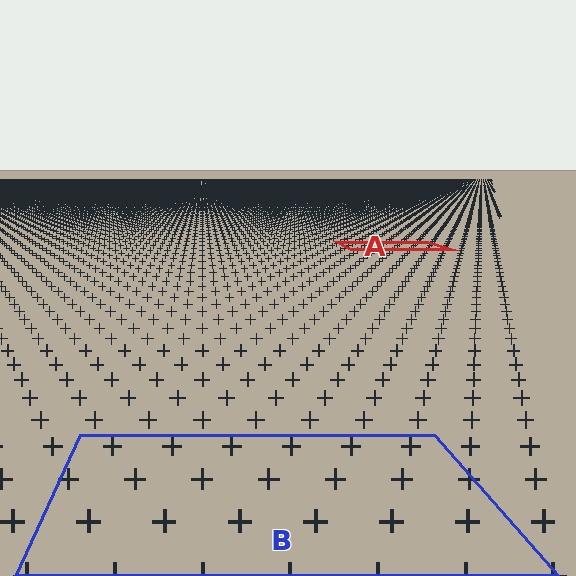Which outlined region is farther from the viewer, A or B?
Region A is farther from the viewer — the texture elements inside it appear smaller and more densely packed.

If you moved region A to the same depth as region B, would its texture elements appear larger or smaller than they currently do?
They would appear larger. At a closer depth, the same texture elements are projected at a bigger on-screen size.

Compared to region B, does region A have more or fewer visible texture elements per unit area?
Region A has more texture elements per unit area — they are packed more densely because it is farther away.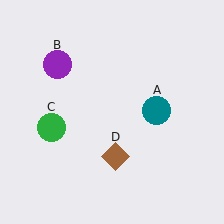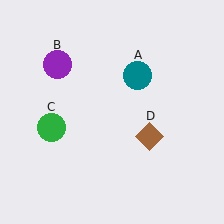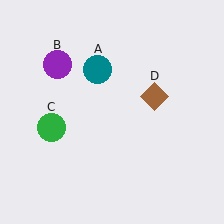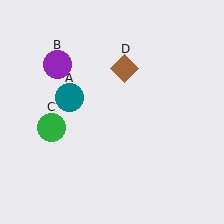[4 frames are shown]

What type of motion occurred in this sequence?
The teal circle (object A), brown diamond (object D) rotated counterclockwise around the center of the scene.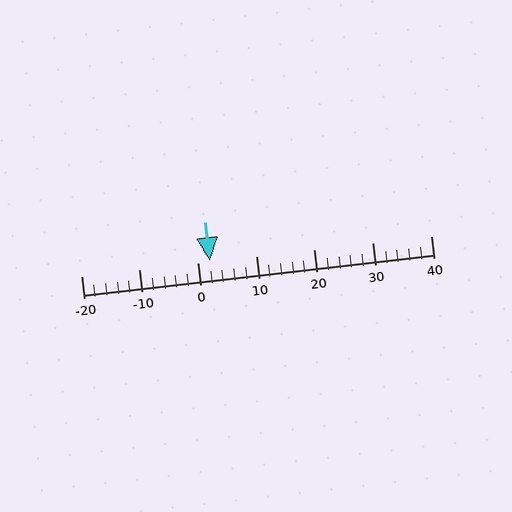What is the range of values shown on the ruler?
The ruler shows values from -20 to 40.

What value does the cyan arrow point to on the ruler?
The cyan arrow points to approximately 2.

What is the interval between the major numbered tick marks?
The major tick marks are spaced 10 units apart.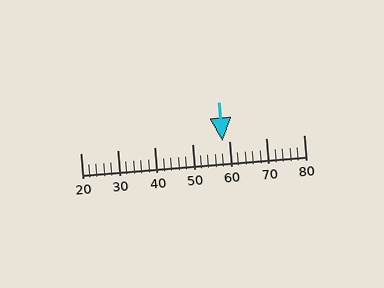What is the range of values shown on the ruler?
The ruler shows values from 20 to 80.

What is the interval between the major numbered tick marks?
The major tick marks are spaced 10 units apart.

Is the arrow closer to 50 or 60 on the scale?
The arrow is closer to 60.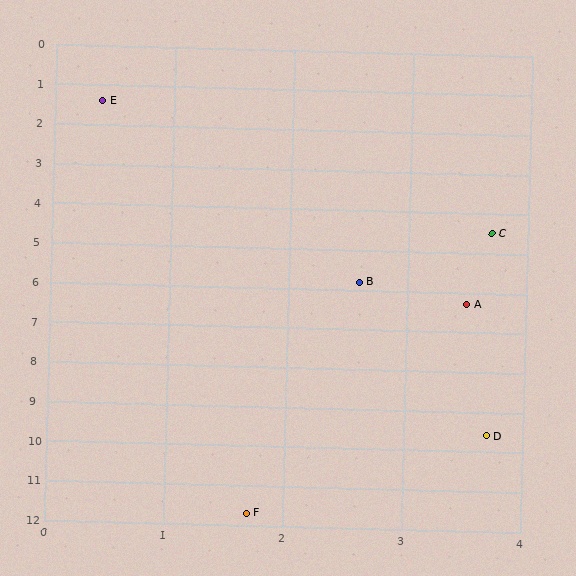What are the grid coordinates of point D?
Point D is at approximately (3.7, 9.6).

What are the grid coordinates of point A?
Point A is at approximately (3.5, 6.3).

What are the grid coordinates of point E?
Point E is at approximately (0.4, 1.4).